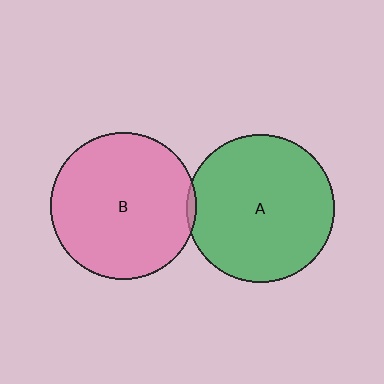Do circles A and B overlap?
Yes.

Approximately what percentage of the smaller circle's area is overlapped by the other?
Approximately 5%.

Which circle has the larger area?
Circle A (green).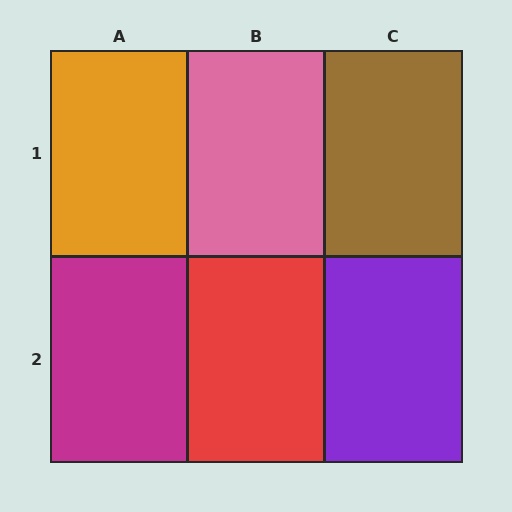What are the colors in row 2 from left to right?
Magenta, red, purple.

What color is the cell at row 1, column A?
Orange.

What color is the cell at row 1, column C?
Brown.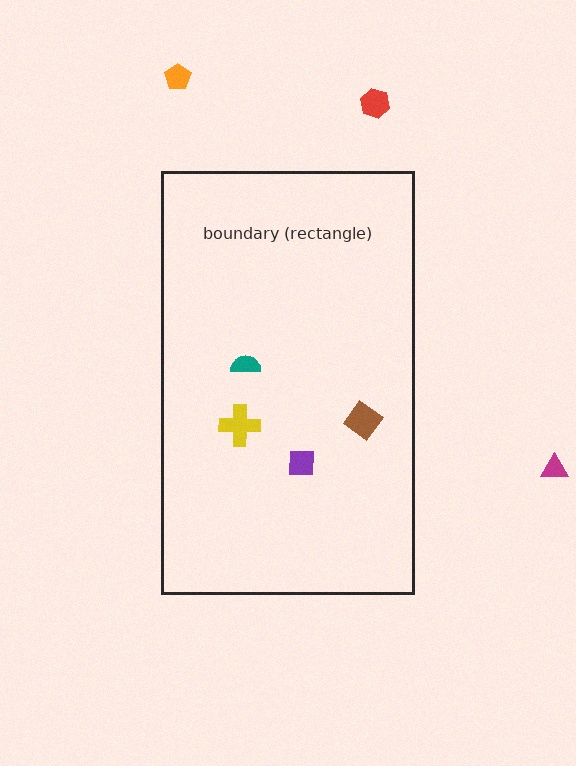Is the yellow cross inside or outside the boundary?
Inside.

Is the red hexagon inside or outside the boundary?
Outside.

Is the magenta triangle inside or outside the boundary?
Outside.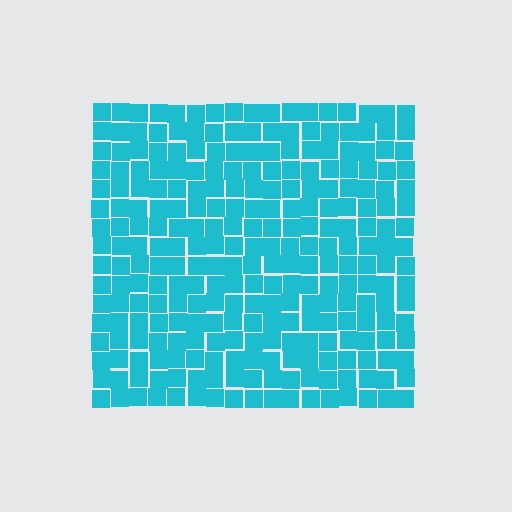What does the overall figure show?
The overall figure shows a square.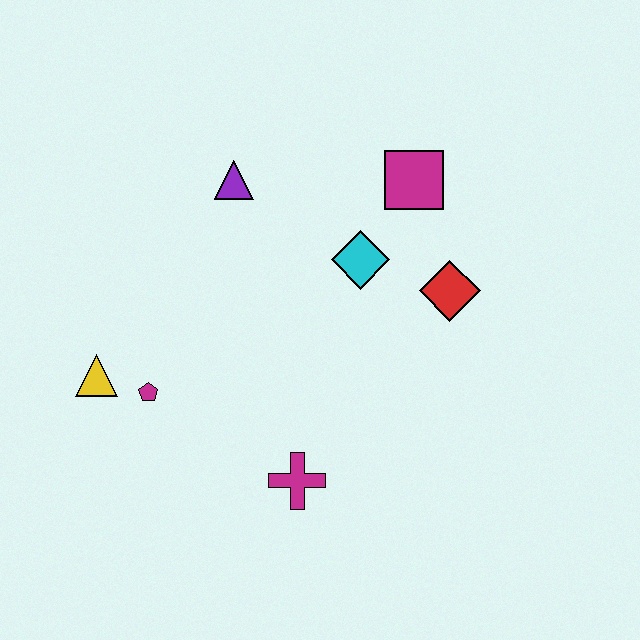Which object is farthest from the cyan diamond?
The yellow triangle is farthest from the cyan diamond.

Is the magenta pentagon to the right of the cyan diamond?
No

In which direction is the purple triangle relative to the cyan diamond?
The purple triangle is to the left of the cyan diamond.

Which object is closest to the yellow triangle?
The magenta pentagon is closest to the yellow triangle.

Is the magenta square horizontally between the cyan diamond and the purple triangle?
No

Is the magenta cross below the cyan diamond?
Yes